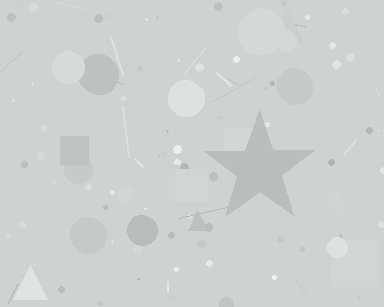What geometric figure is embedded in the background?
A star is embedded in the background.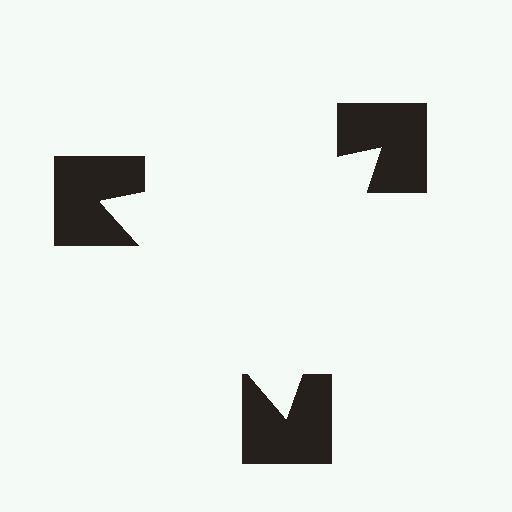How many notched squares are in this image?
There are 3 — one at each vertex of the illusory triangle.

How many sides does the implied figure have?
3 sides.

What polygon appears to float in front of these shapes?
An illusory triangle — its edges are inferred from the aligned wedge cuts in the notched squares, not physically drawn.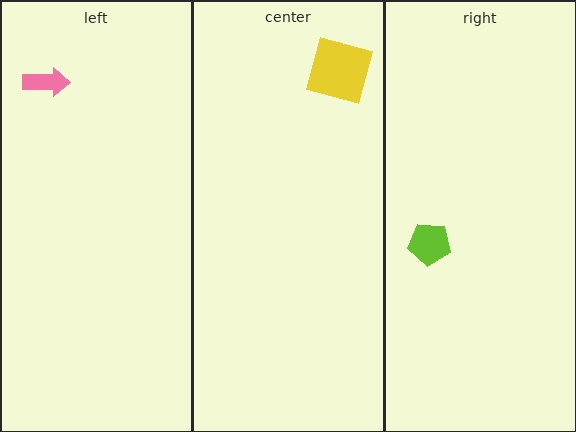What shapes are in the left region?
The pink arrow.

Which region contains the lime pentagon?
The right region.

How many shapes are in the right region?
1.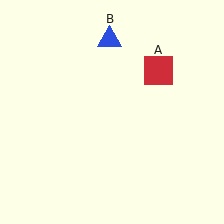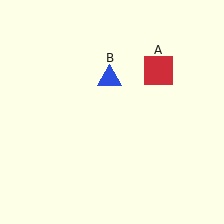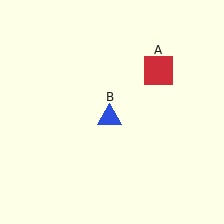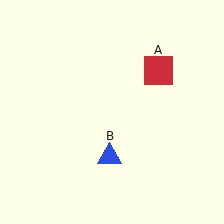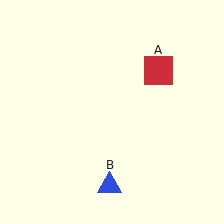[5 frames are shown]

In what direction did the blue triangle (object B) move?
The blue triangle (object B) moved down.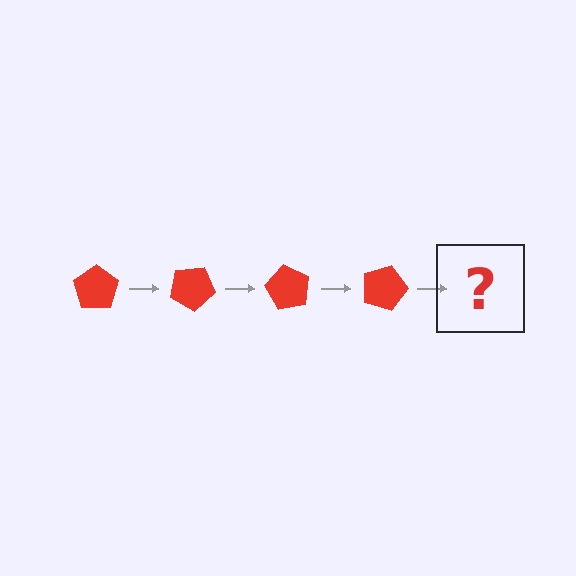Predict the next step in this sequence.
The next step is a red pentagon rotated 120 degrees.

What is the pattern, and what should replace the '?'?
The pattern is that the pentagon rotates 30 degrees each step. The '?' should be a red pentagon rotated 120 degrees.